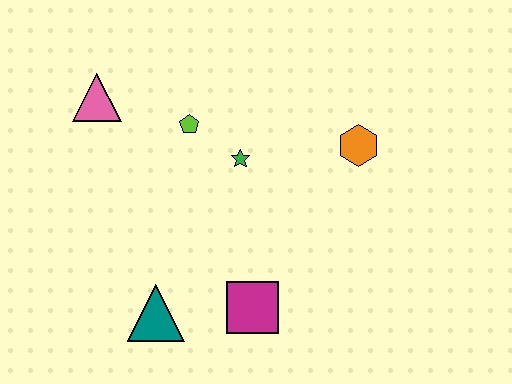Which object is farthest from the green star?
The teal triangle is farthest from the green star.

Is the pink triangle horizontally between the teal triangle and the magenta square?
No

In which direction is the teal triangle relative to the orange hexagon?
The teal triangle is to the left of the orange hexagon.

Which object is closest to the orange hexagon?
The green star is closest to the orange hexagon.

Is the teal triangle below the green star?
Yes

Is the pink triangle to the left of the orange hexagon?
Yes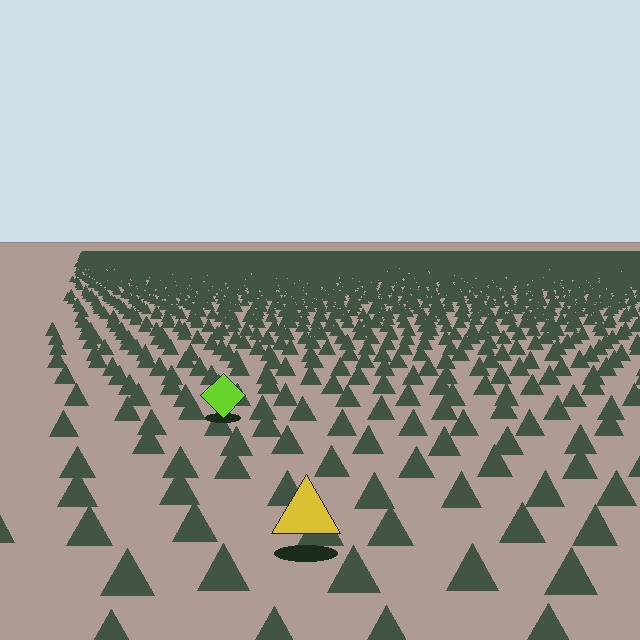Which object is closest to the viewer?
The yellow triangle is closest. The texture marks near it are larger and more spread out.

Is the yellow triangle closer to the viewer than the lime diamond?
Yes. The yellow triangle is closer — you can tell from the texture gradient: the ground texture is coarser near it.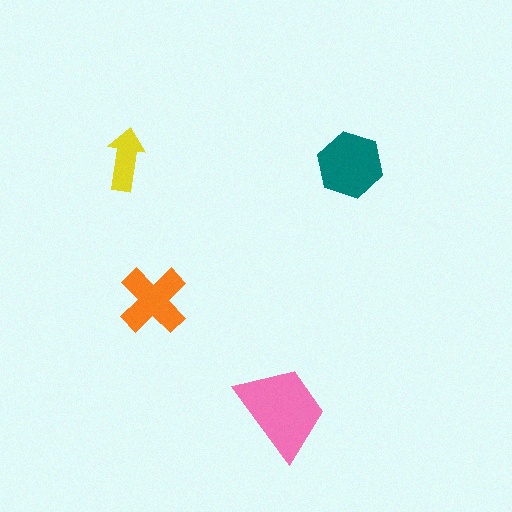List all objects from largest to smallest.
The pink trapezoid, the teal hexagon, the orange cross, the yellow arrow.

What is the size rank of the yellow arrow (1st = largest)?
4th.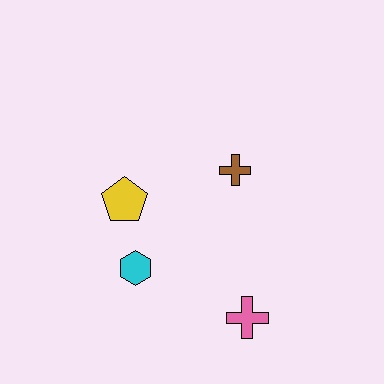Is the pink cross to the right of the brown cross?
Yes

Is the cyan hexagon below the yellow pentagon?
Yes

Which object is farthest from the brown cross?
The pink cross is farthest from the brown cross.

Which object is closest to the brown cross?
The yellow pentagon is closest to the brown cross.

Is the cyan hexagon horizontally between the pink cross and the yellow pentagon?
Yes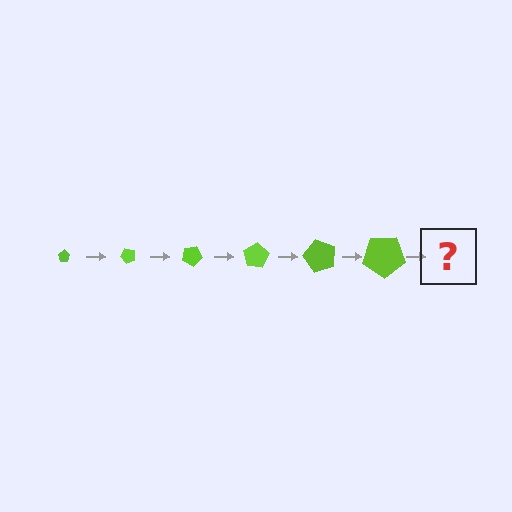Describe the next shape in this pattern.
It should be a pentagon, larger than the previous one and rotated 300 degrees from the start.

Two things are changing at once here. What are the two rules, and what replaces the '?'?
The two rules are that the pentagon grows larger each step and it rotates 50 degrees each step. The '?' should be a pentagon, larger than the previous one and rotated 300 degrees from the start.